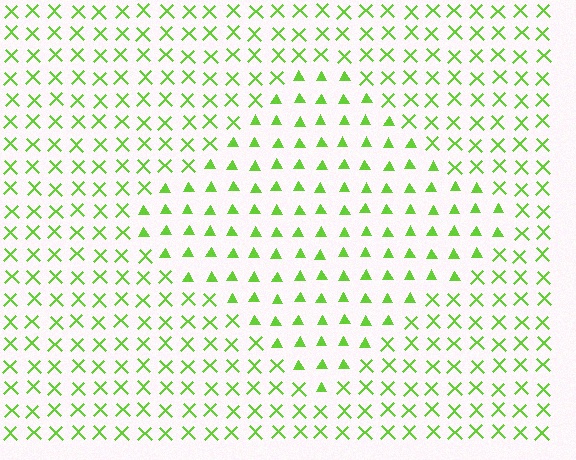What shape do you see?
I see a diamond.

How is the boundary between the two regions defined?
The boundary is defined by a change in element shape: triangles inside vs. X marks outside. All elements share the same color and spacing.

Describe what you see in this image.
The image is filled with small lime elements arranged in a uniform grid. A diamond-shaped region contains triangles, while the surrounding area contains X marks. The boundary is defined purely by the change in element shape.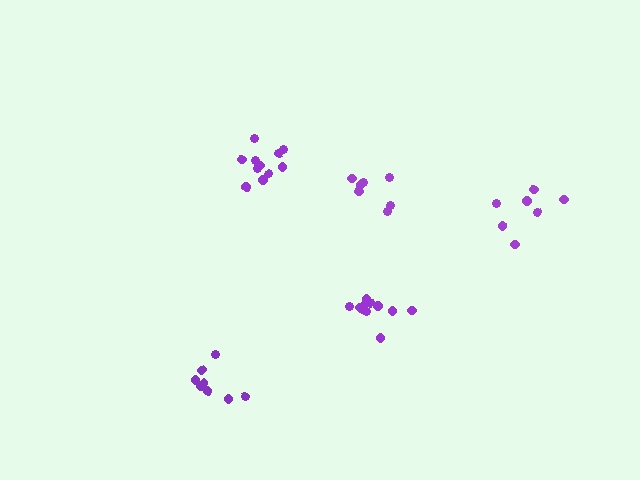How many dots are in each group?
Group 1: 7 dots, Group 2: 11 dots, Group 3: 8 dots, Group 4: 7 dots, Group 5: 11 dots (44 total).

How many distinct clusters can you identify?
There are 5 distinct clusters.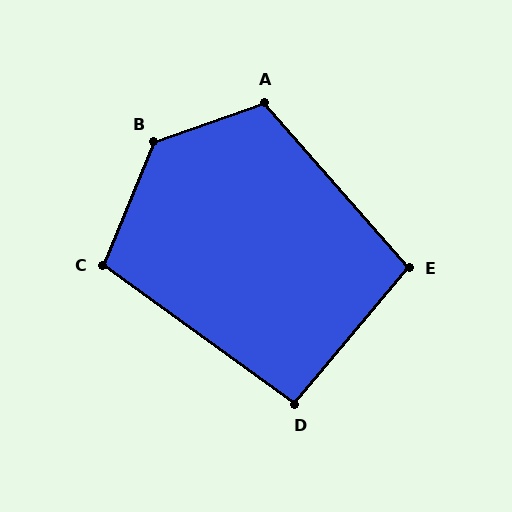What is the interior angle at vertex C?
Approximately 104 degrees (obtuse).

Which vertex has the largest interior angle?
B, at approximately 132 degrees.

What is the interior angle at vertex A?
Approximately 112 degrees (obtuse).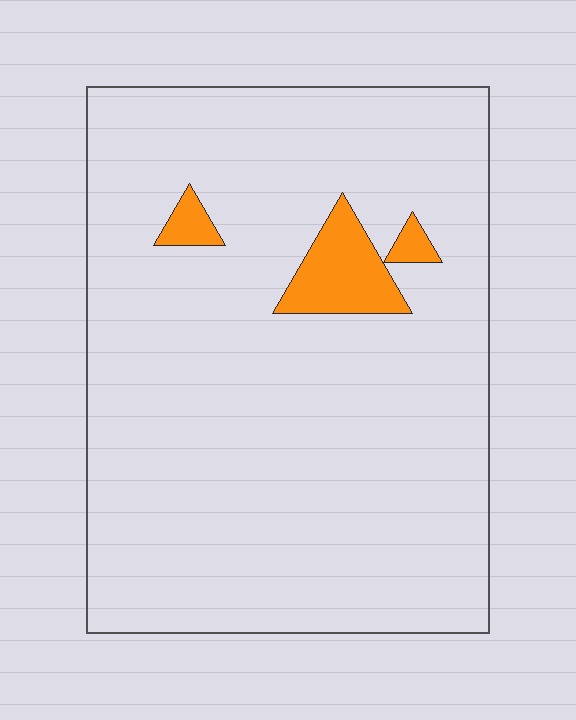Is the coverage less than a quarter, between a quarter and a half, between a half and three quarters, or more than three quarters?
Less than a quarter.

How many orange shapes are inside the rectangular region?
3.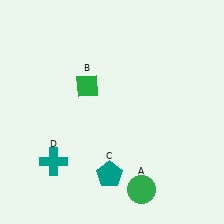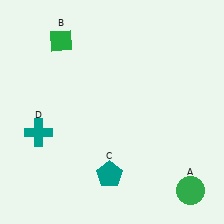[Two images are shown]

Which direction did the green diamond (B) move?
The green diamond (B) moved up.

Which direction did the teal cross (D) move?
The teal cross (D) moved up.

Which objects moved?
The objects that moved are: the green circle (A), the green diamond (B), the teal cross (D).